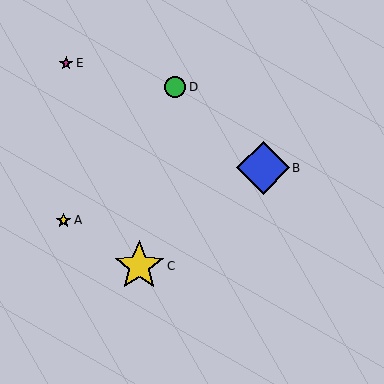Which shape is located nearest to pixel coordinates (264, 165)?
The blue diamond (labeled B) at (263, 168) is nearest to that location.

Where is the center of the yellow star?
The center of the yellow star is at (64, 220).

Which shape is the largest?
The blue diamond (labeled B) is the largest.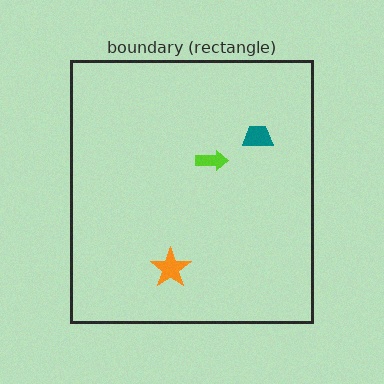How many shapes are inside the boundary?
3 inside, 0 outside.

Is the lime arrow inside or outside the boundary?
Inside.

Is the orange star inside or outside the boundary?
Inside.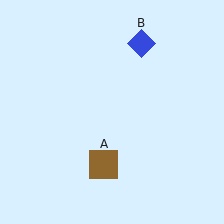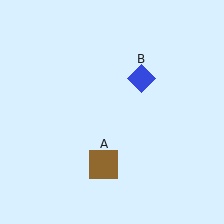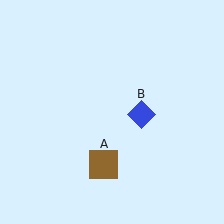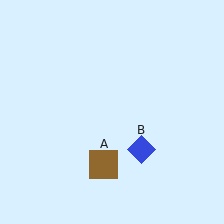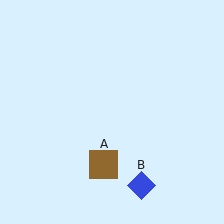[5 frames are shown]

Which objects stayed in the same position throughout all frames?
Brown square (object A) remained stationary.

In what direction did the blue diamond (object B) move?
The blue diamond (object B) moved down.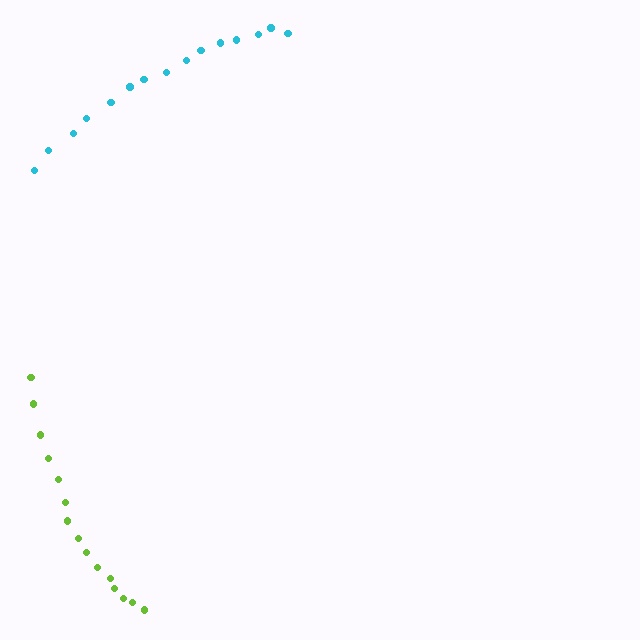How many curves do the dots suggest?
There are 2 distinct paths.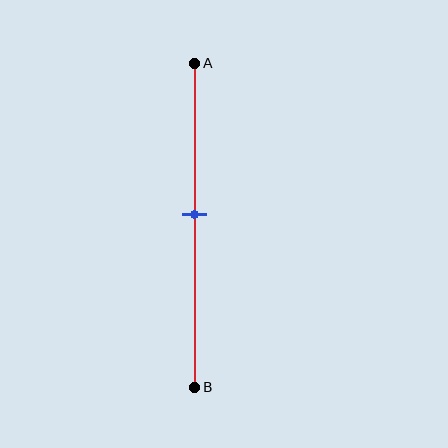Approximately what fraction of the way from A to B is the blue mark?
The blue mark is approximately 45% of the way from A to B.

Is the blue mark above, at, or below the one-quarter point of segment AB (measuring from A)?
The blue mark is below the one-quarter point of segment AB.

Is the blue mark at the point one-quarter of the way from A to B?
No, the mark is at about 45% from A, not at the 25% one-quarter point.